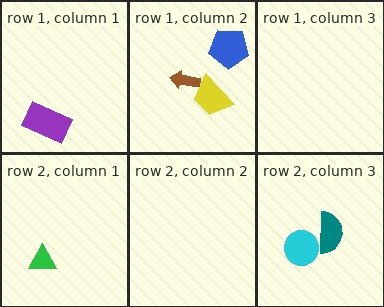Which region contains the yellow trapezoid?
The row 1, column 2 region.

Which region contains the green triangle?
The row 2, column 1 region.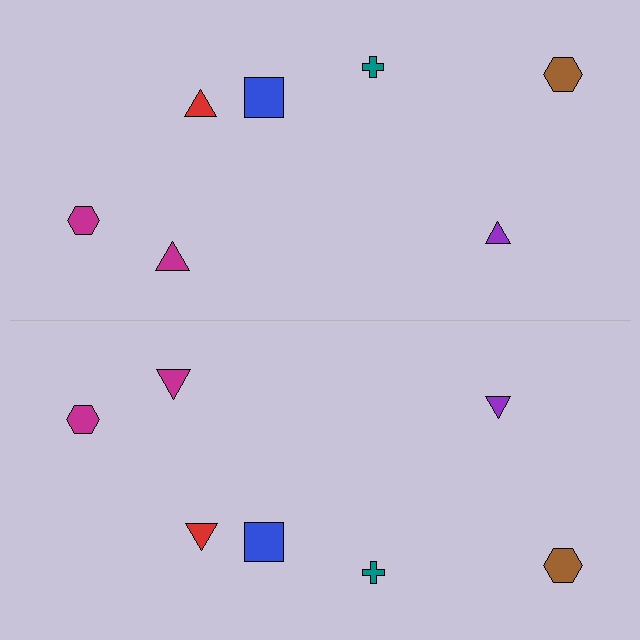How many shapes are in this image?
There are 14 shapes in this image.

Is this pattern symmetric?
Yes, this pattern has bilateral (reflection) symmetry.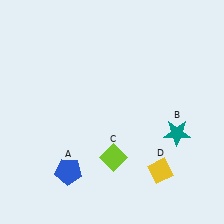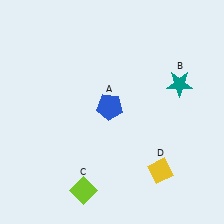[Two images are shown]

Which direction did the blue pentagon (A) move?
The blue pentagon (A) moved up.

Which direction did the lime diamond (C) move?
The lime diamond (C) moved down.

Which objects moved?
The objects that moved are: the blue pentagon (A), the teal star (B), the lime diamond (C).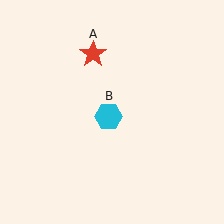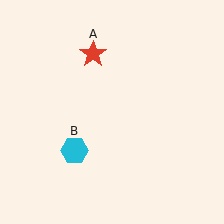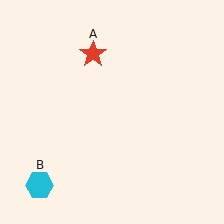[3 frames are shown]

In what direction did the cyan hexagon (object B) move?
The cyan hexagon (object B) moved down and to the left.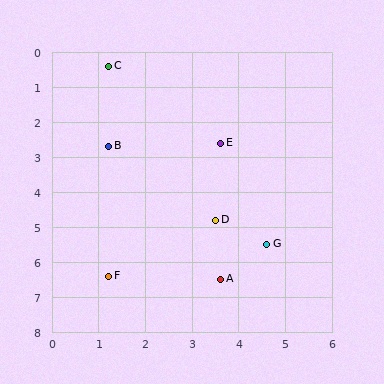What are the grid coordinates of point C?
Point C is at approximately (1.2, 0.4).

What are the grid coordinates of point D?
Point D is at approximately (3.5, 4.8).